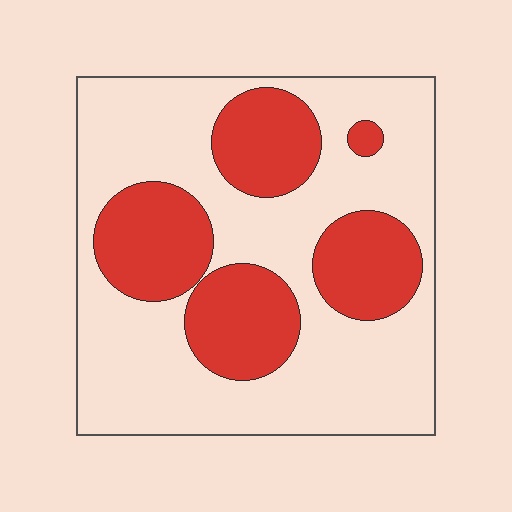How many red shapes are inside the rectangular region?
5.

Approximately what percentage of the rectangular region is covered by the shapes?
Approximately 35%.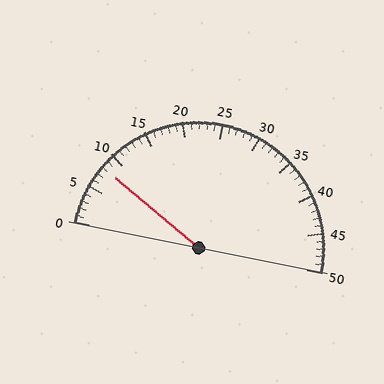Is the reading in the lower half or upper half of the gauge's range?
The reading is in the lower half of the range (0 to 50).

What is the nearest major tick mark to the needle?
The nearest major tick mark is 10.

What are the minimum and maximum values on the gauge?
The gauge ranges from 0 to 50.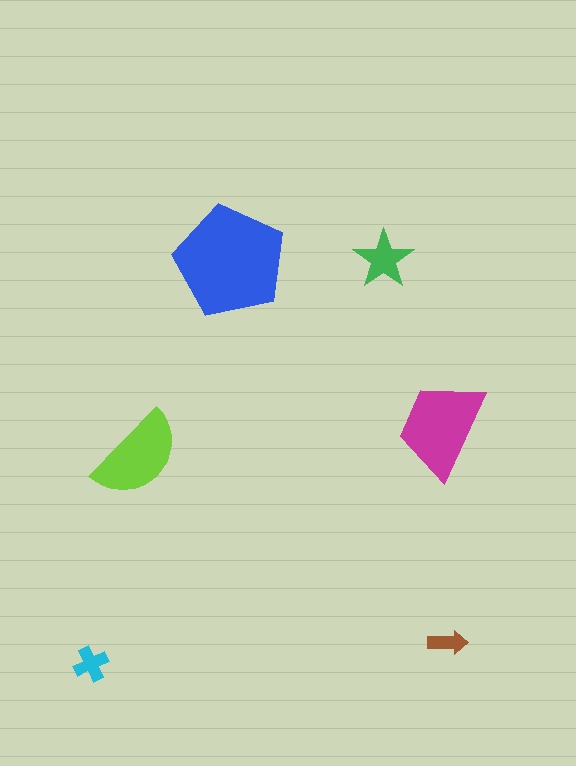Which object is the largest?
The blue pentagon.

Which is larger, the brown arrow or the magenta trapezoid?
The magenta trapezoid.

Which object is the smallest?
The brown arrow.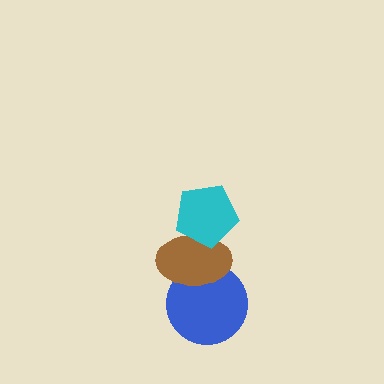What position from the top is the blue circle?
The blue circle is 3rd from the top.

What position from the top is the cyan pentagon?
The cyan pentagon is 1st from the top.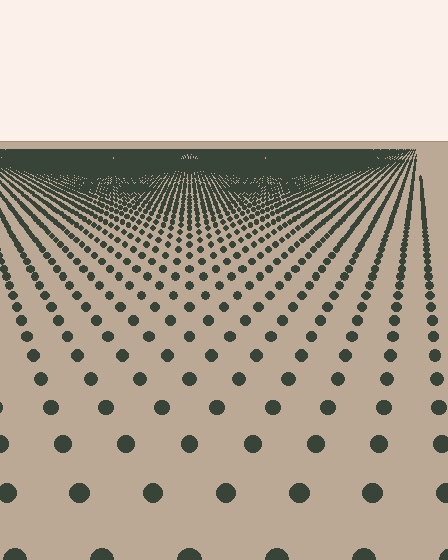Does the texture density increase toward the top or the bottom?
Density increases toward the top.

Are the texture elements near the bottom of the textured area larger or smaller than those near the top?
Larger. Near the bottom, elements are closer to the viewer and appear at a bigger on-screen size.